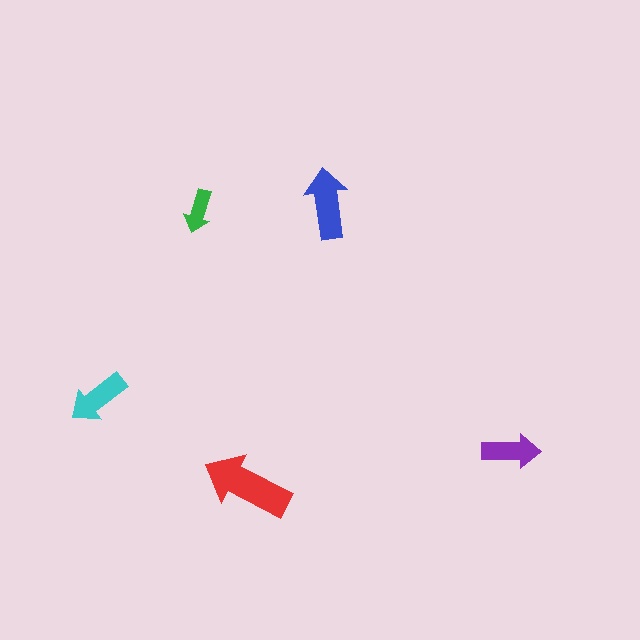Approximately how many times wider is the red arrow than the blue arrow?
About 1.5 times wider.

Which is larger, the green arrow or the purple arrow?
The purple one.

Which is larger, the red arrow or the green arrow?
The red one.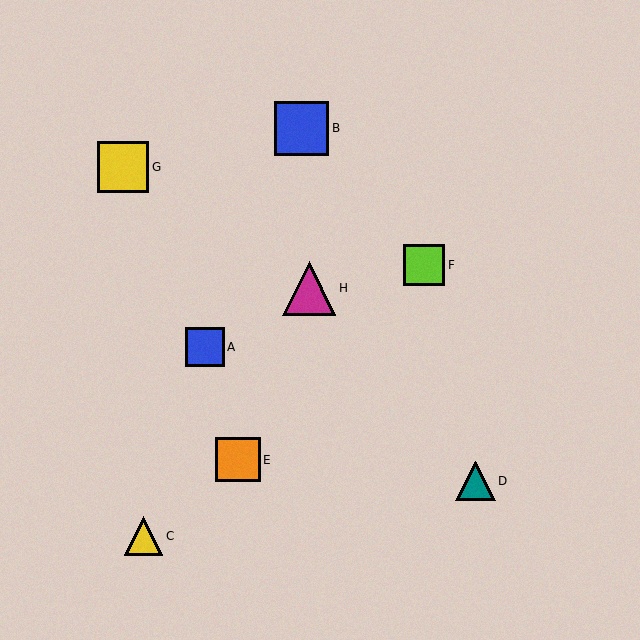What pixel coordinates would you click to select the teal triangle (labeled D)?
Click at (475, 481) to select the teal triangle D.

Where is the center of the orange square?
The center of the orange square is at (238, 460).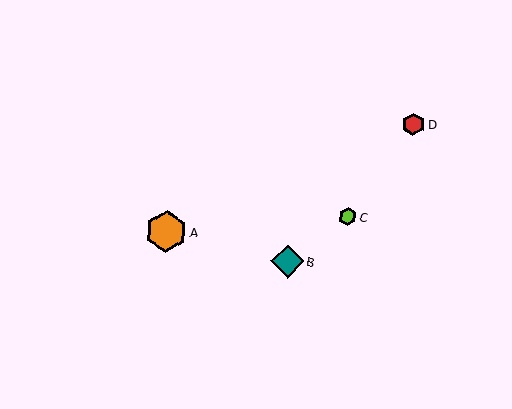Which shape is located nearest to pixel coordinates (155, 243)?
The orange hexagon (labeled A) at (166, 231) is nearest to that location.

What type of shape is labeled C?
Shape C is a lime hexagon.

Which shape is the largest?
The orange hexagon (labeled A) is the largest.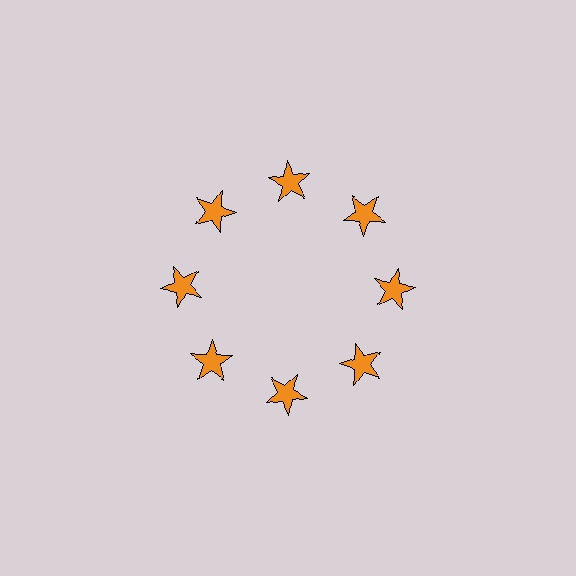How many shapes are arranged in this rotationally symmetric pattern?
There are 8 shapes, arranged in 8 groups of 1.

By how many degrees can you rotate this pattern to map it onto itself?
The pattern maps onto itself every 45 degrees of rotation.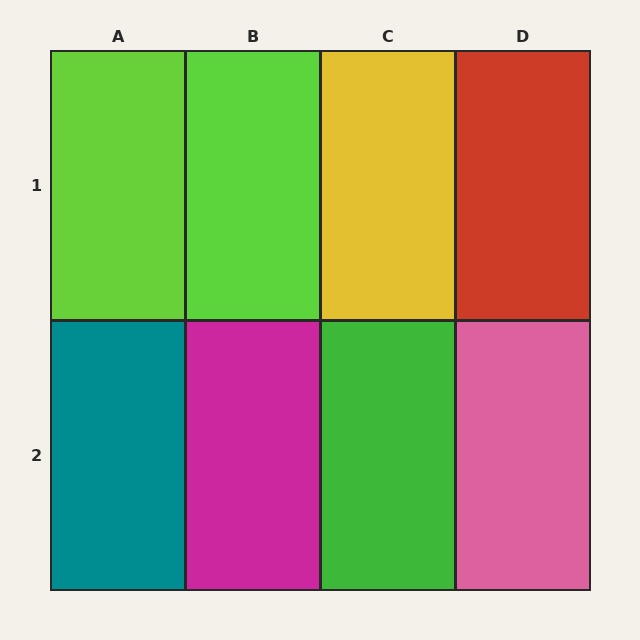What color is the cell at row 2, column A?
Teal.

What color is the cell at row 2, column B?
Magenta.